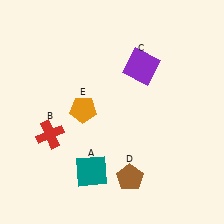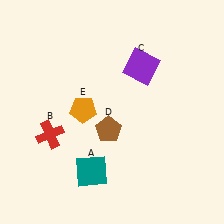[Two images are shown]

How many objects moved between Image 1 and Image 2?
1 object moved between the two images.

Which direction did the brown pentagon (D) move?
The brown pentagon (D) moved up.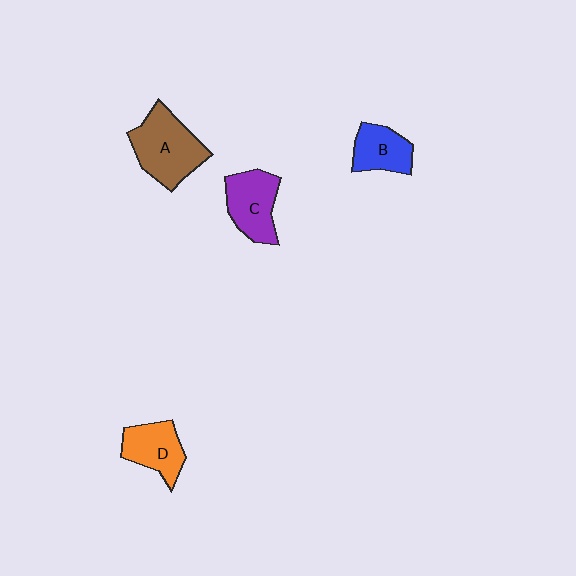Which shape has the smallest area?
Shape B (blue).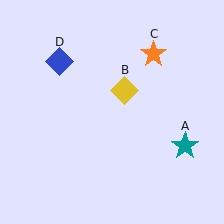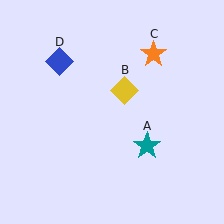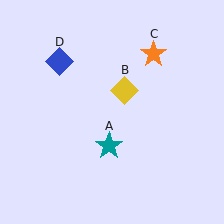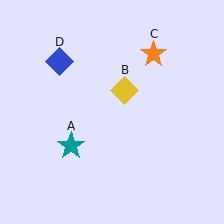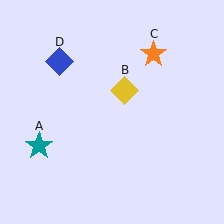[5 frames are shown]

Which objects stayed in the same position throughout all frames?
Yellow diamond (object B) and orange star (object C) and blue diamond (object D) remained stationary.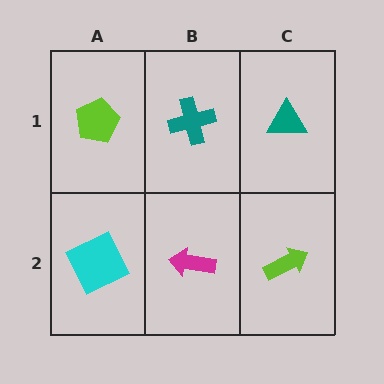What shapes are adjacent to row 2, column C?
A teal triangle (row 1, column C), a magenta arrow (row 2, column B).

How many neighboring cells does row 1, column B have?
3.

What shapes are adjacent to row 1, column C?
A lime arrow (row 2, column C), a teal cross (row 1, column B).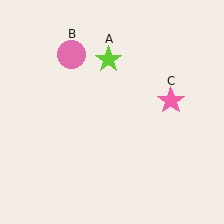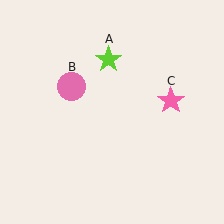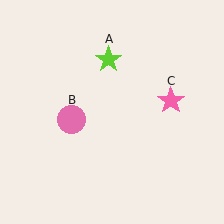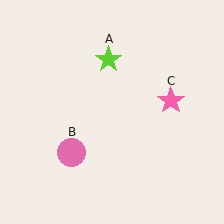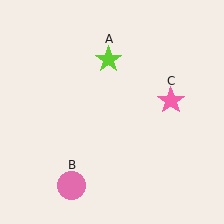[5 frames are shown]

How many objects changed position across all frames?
1 object changed position: pink circle (object B).